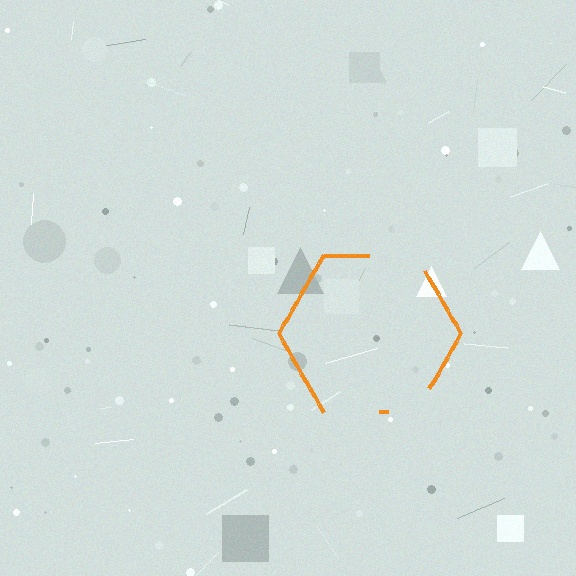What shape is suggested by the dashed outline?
The dashed outline suggests a hexagon.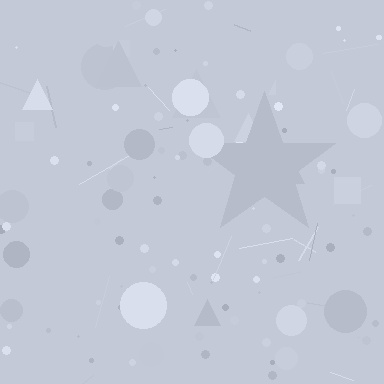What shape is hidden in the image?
A star is hidden in the image.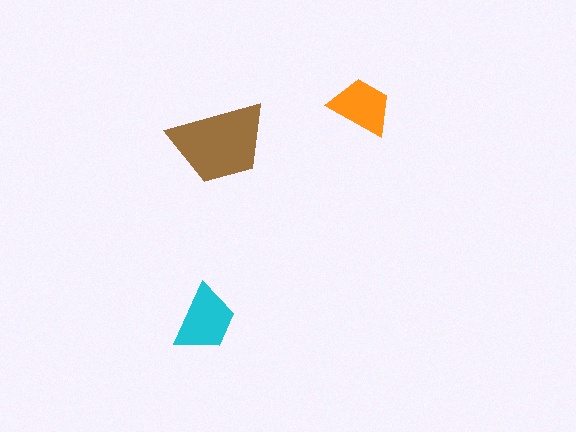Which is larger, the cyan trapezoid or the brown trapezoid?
The brown one.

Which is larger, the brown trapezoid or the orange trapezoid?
The brown one.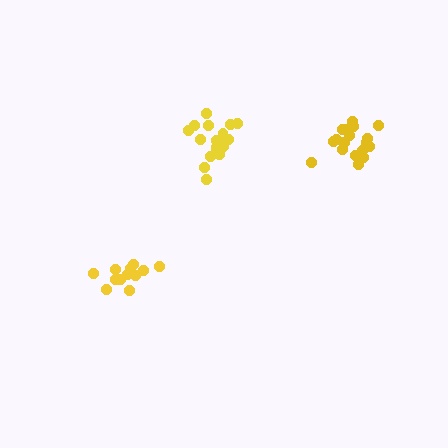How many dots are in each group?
Group 1: 18 dots, Group 2: 18 dots, Group 3: 12 dots (48 total).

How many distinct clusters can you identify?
There are 3 distinct clusters.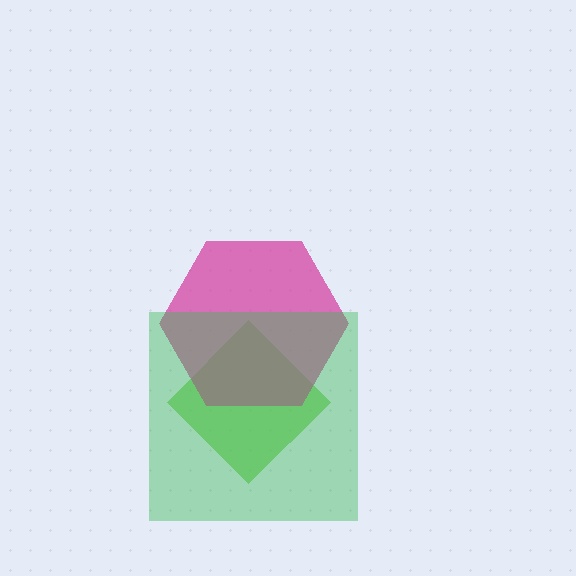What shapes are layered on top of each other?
The layered shapes are: a lime diamond, a magenta hexagon, a green square.